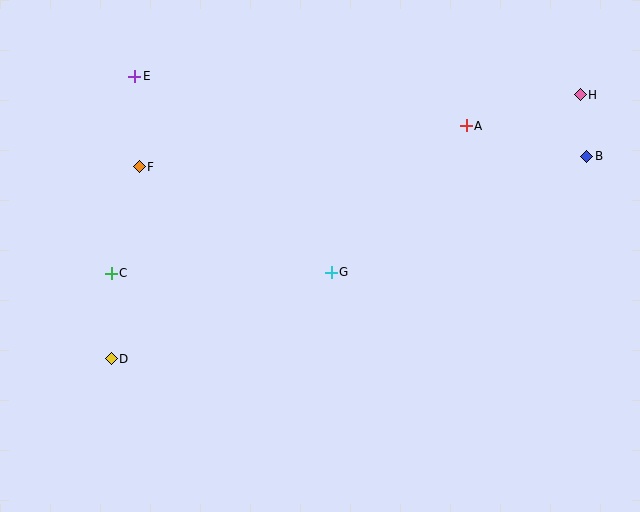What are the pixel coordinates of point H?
Point H is at (580, 95).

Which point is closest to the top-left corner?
Point E is closest to the top-left corner.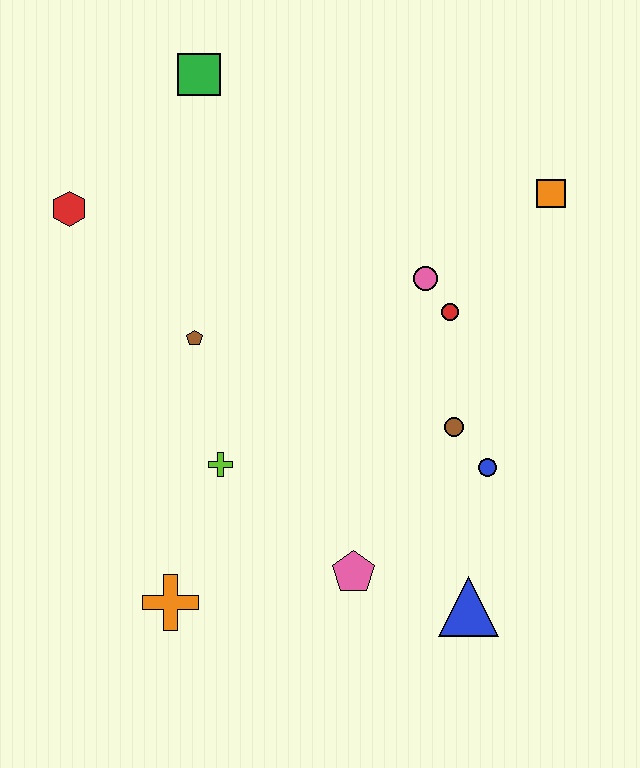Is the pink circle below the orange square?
Yes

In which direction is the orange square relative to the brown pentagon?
The orange square is to the right of the brown pentagon.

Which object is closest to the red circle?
The pink circle is closest to the red circle.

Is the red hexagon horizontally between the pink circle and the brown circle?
No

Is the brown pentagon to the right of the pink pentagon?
No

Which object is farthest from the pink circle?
The orange cross is farthest from the pink circle.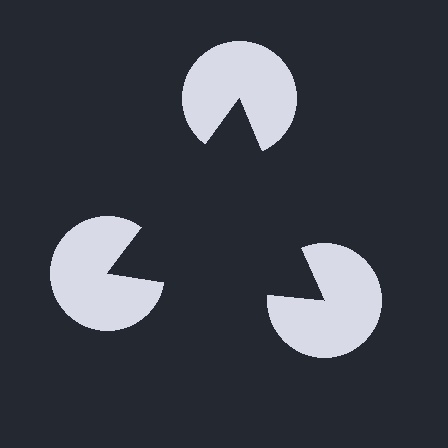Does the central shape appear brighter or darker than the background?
It typically appears slightly darker than the background, even though no actual brightness change is drawn.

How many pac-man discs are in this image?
There are 3 — one at each vertex of the illusory triangle.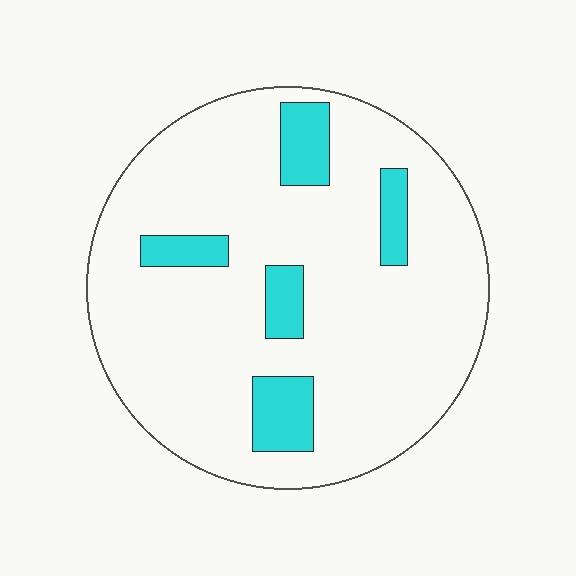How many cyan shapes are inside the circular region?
5.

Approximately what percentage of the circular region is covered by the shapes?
Approximately 15%.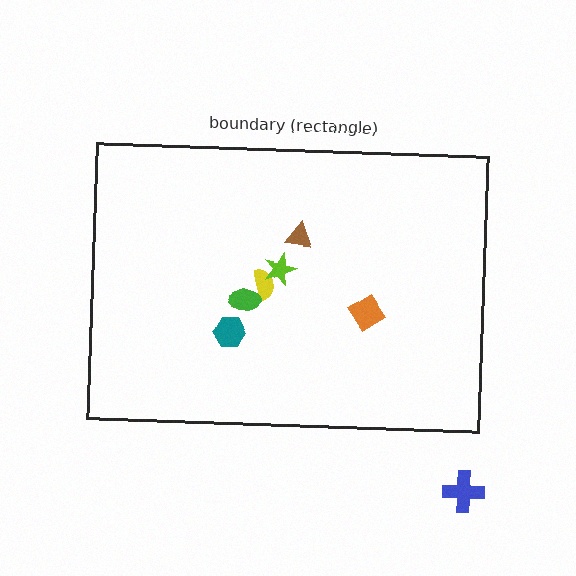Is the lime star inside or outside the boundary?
Inside.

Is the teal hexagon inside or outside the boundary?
Inside.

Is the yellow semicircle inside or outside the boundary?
Inside.